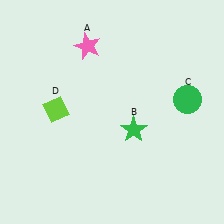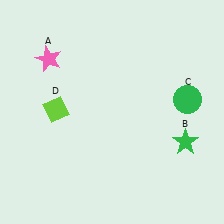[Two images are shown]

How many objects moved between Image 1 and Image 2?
2 objects moved between the two images.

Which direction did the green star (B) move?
The green star (B) moved right.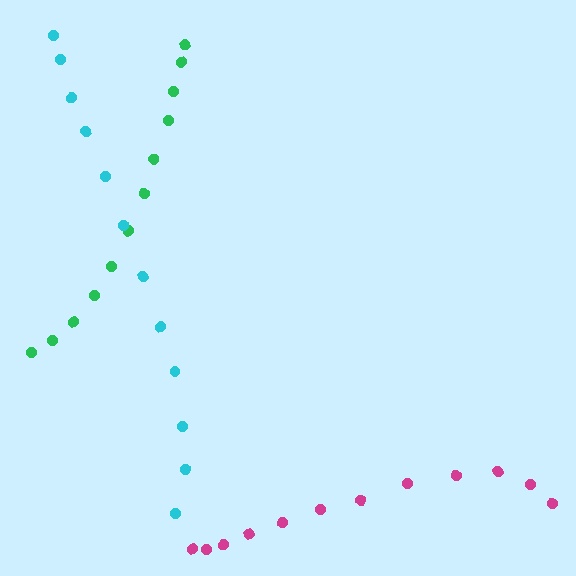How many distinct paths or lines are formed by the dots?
There are 3 distinct paths.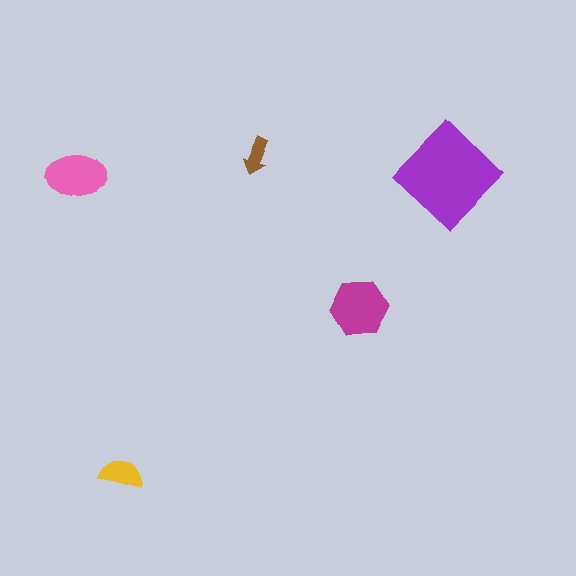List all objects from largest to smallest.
The purple diamond, the magenta hexagon, the pink ellipse, the yellow semicircle, the brown arrow.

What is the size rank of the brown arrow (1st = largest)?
5th.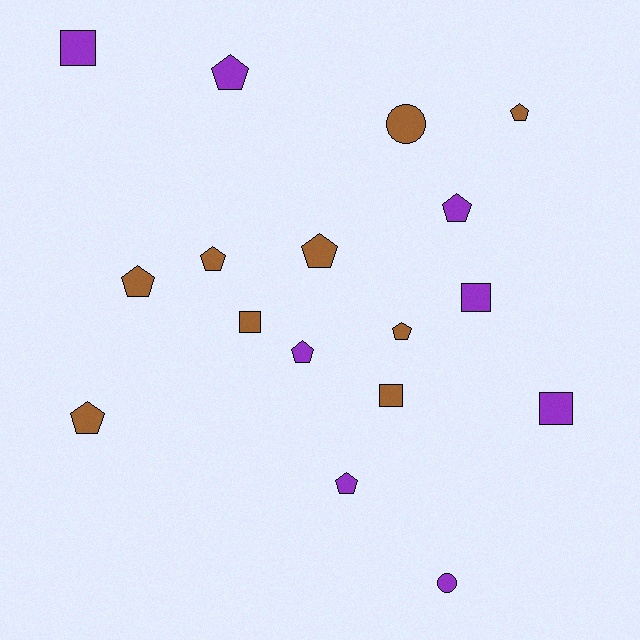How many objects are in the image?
There are 17 objects.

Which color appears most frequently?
Brown, with 9 objects.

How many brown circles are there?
There is 1 brown circle.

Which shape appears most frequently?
Pentagon, with 10 objects.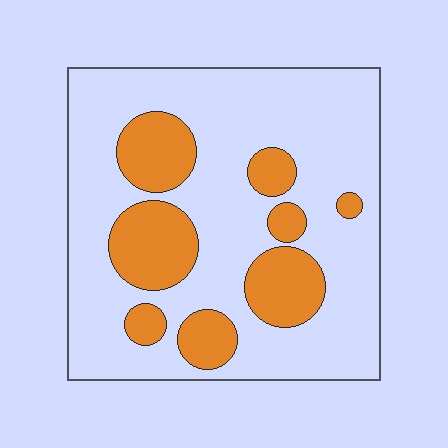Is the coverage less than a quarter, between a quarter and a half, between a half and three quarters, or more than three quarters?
Between a quarter and a half.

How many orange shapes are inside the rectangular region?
8.